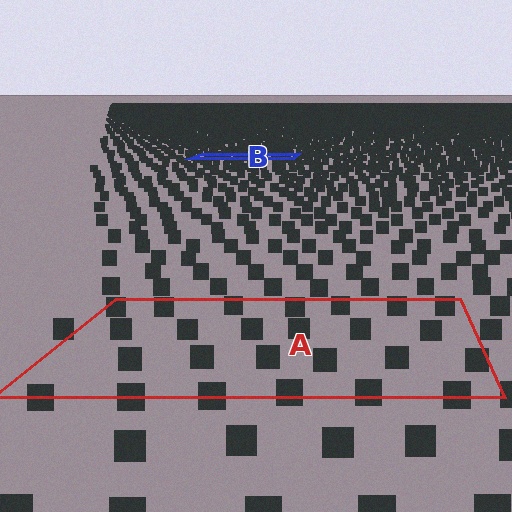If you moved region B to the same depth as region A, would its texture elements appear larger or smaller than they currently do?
They would appear larger. At a closer depth, the same texture elements are projected at a bigger on-screen size.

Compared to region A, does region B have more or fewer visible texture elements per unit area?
Region B has more texture elements per unit area — they are packed more densely because it is farther away.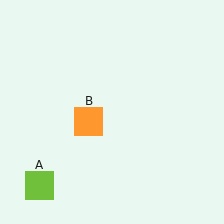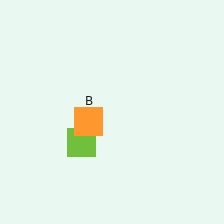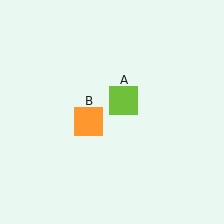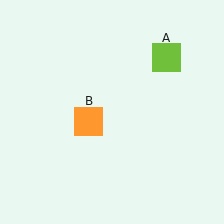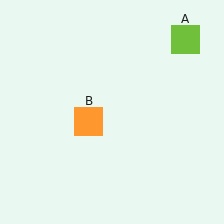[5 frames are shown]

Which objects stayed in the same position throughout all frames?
Orange square (object B) remained stationary.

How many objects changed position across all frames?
1 object changed position: lime square (object A).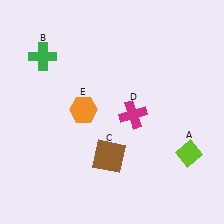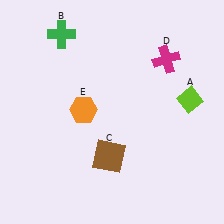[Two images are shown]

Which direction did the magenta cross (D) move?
The magenta cross (D) moved up.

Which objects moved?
The objects that moved are: the lime diamond (A), the green cross (B), the magenta cross (D).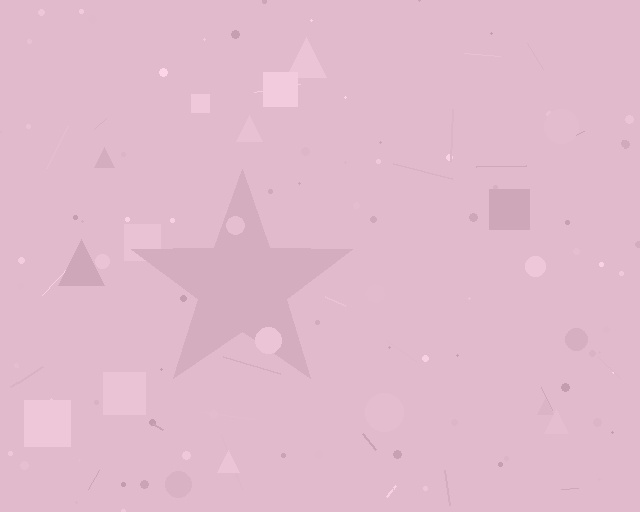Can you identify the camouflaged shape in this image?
The camouflaged shape is a star.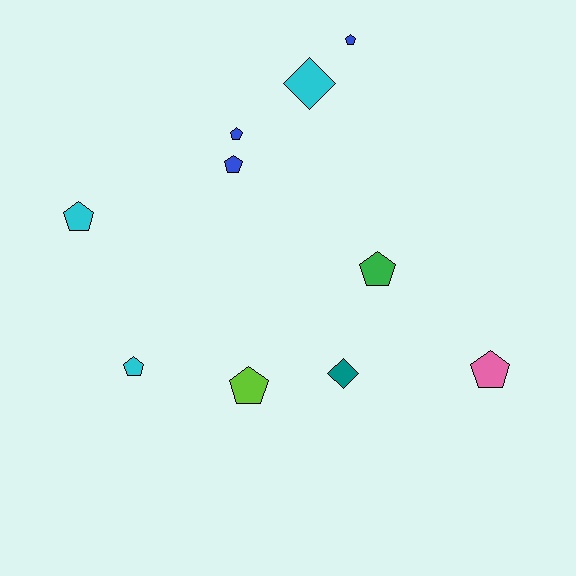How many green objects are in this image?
There is 1 green object.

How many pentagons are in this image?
There are 8 pentagons.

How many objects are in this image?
There are 10 objects.